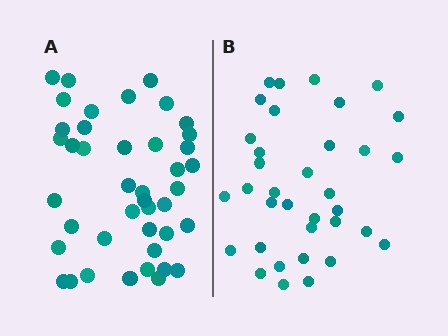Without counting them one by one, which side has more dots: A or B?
Region A (the left region) has more dots.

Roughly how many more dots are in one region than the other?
Region A has roughly 8 or so more dots than region B.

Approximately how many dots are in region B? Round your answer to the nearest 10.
About 40 dots. (The exact count is 35, which rounds to 40.)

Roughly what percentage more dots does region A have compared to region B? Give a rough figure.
About 20% more.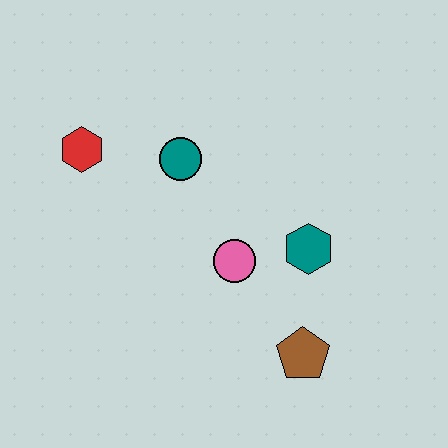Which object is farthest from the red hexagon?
The brown pentagon is farthest from the red hexagon.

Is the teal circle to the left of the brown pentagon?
Yes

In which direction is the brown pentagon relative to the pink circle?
The brown pentagon is below the pink circle.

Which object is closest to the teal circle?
The red hexagon is closest to the teal circle.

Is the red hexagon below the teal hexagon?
No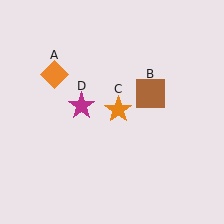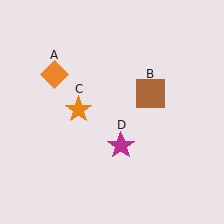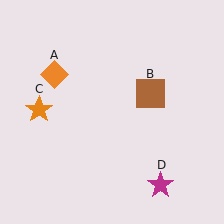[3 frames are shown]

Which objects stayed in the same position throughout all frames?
Orange diamond (object A) and brown square (object B) remained stationary.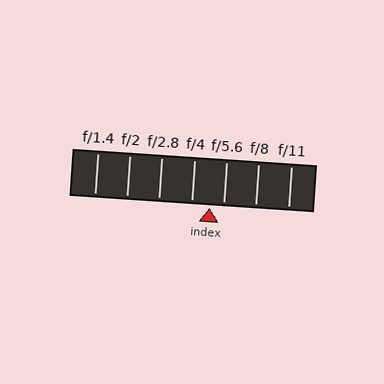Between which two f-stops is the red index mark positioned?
The index mark is between f/4 and f/5.6.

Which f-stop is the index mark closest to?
The index mark is closest to f/5.6.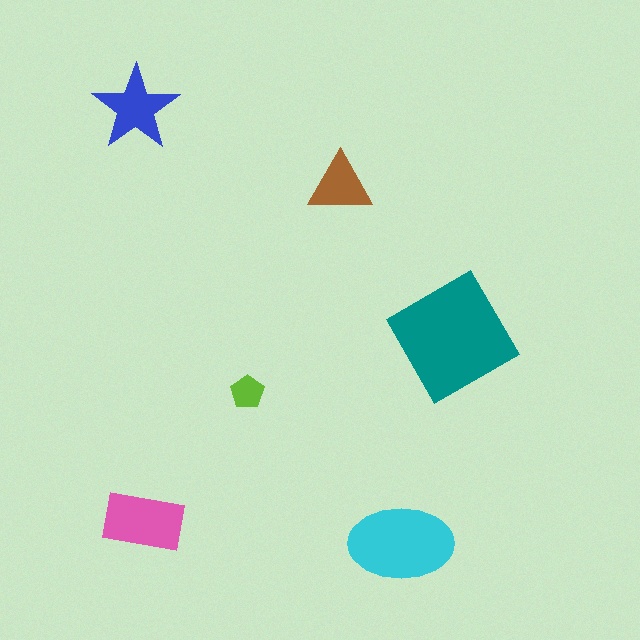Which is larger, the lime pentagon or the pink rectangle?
The pink rectangle.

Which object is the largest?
The teal diamond.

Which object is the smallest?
The lime pentagon.